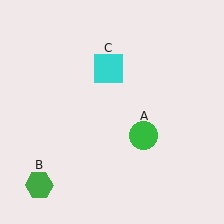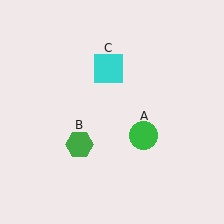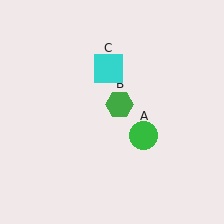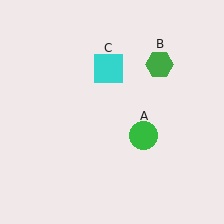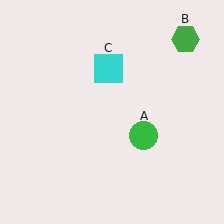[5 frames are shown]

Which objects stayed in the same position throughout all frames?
Green circle (object A) and cyan square (object C) remained stationary.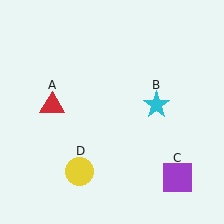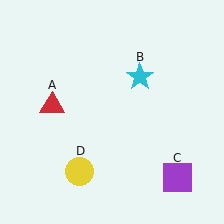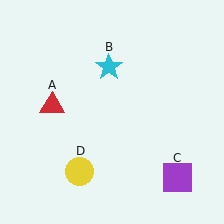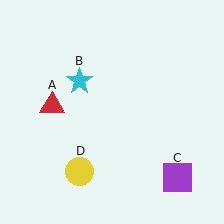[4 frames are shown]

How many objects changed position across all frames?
1 object changed position: cyan star (object B).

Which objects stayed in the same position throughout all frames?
Red triangle (object A) and purple square (object C) and yellow circle (object D) remained stationary.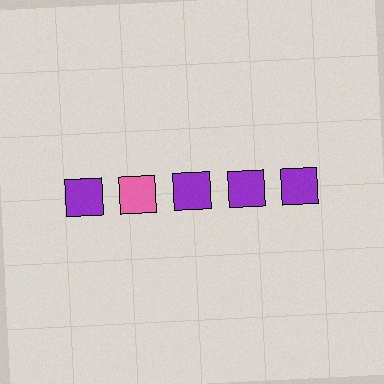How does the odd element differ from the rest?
It has a different color: pink instead of purple.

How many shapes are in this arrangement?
There are 5 shapes arranged in a grid pattern.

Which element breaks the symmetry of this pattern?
The pink square in the top row, second from left column breaks the symmetry. All other shapes are purple squares.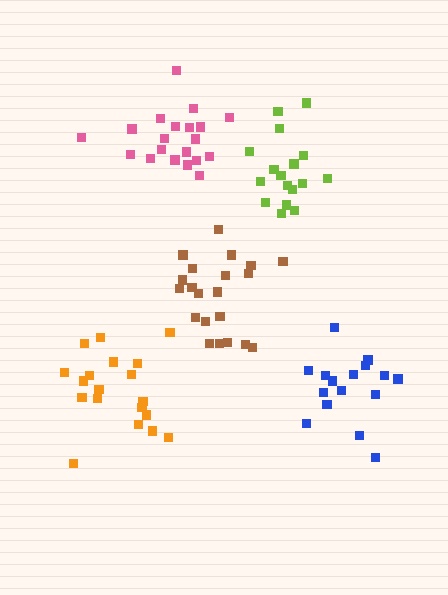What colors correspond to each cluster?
The clusters are colored: pink, orange, blue, lime, brown.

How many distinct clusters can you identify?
There are 5 distinct clusters.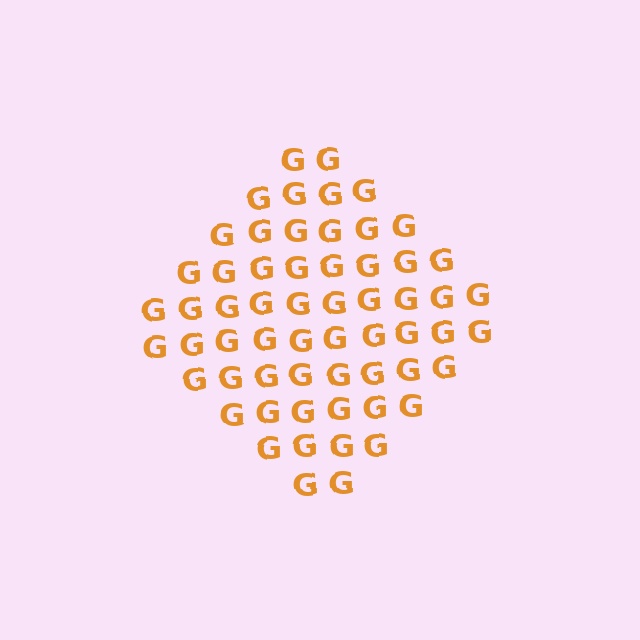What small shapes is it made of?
It is made of small letter G's.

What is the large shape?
The large shape is a diamond.